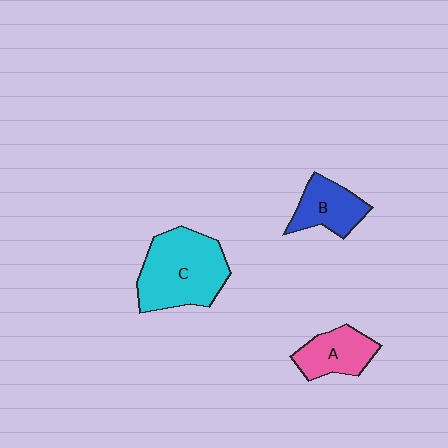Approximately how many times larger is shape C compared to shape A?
Approximately 1.9 times.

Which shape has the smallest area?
Shape B (blue).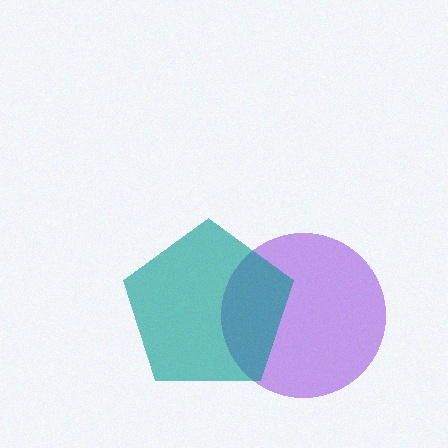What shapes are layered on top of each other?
The layered shapes are: a purple circle, a teal pentagon.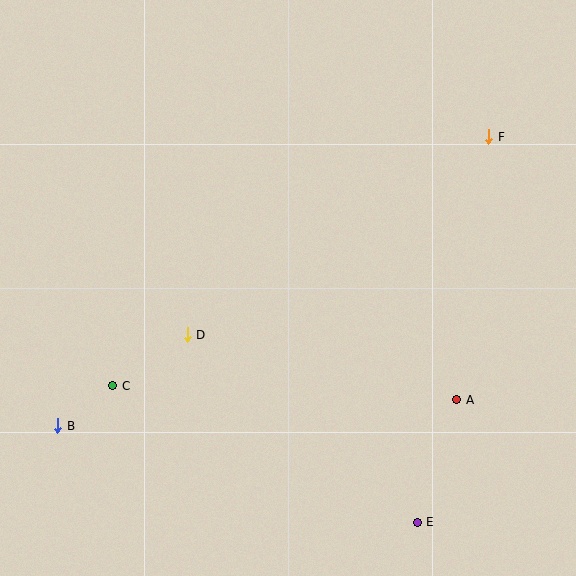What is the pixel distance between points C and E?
The distance between C and E is 333 pixels.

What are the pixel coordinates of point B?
Point B is at (58, 426).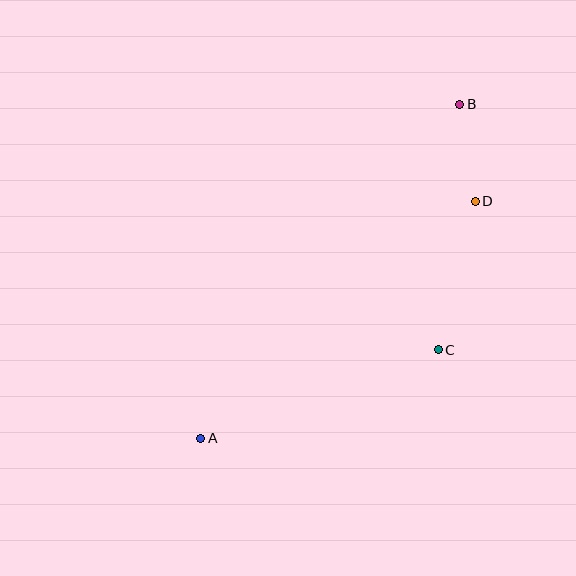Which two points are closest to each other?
Points B and D are closest to each other.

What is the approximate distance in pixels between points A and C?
The distance between A and C is approximately 254 pixels.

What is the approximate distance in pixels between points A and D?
The distance between A and D is approximately 363 pixels.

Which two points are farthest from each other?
Points A and B are farthest from each other.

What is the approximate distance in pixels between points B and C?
The distance between B and C is approximately 246 pixels.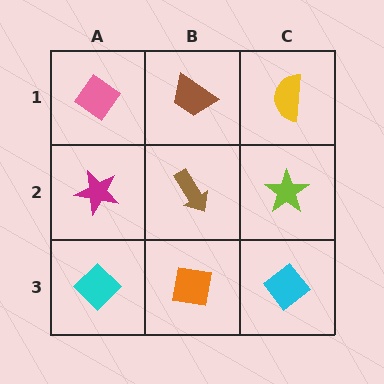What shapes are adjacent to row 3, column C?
A lime star (row 2, column C), an orange square (row 3, column B).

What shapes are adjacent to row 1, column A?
A magenta star (row 2, column A), a brown trapezoid (row 1, column B).